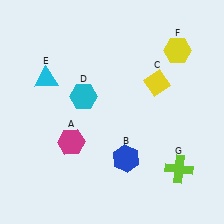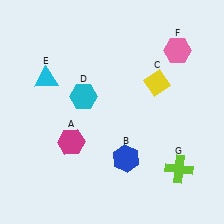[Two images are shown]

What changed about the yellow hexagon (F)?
In Image 1, F is yellow. In Image 2, it changed to pink.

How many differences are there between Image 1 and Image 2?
There is 1 difference between the two images.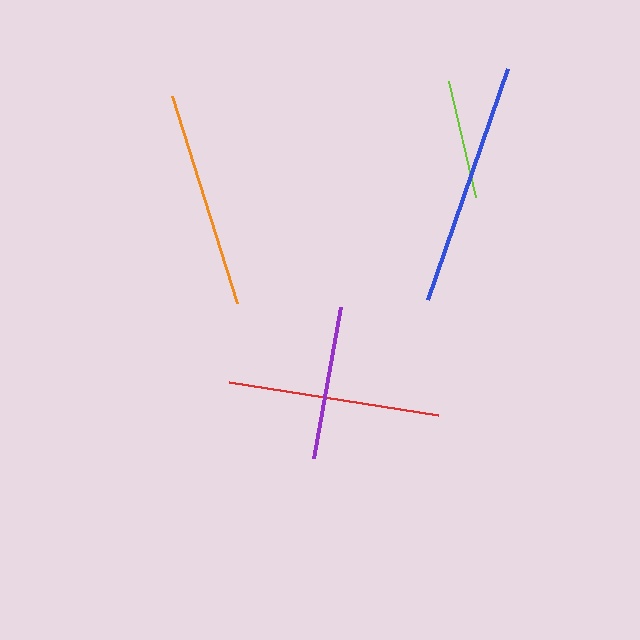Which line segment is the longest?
The blue line is the longest at approximately 245 pixels.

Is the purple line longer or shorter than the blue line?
The blue line is longer than the purple line.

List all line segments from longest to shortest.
From longest to shortest: blue, orange, red, purple, lime.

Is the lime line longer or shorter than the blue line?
The blue line is longer than the lime line.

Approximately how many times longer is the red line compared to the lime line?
The red line is approximately 1.8 times the length of the lime line.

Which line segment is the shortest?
The lime line is the shortest at approximately 119 pixels.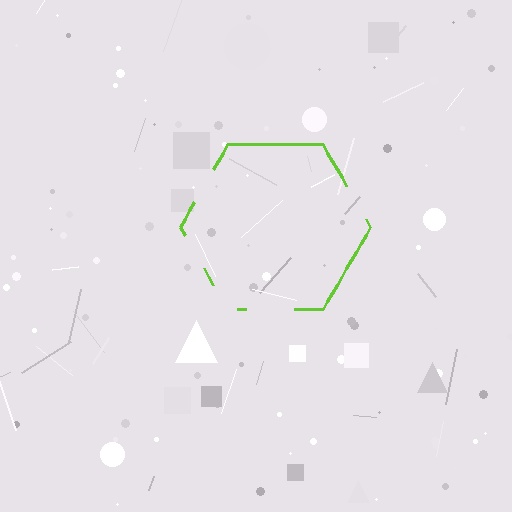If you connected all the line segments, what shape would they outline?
They would outline a hexagon.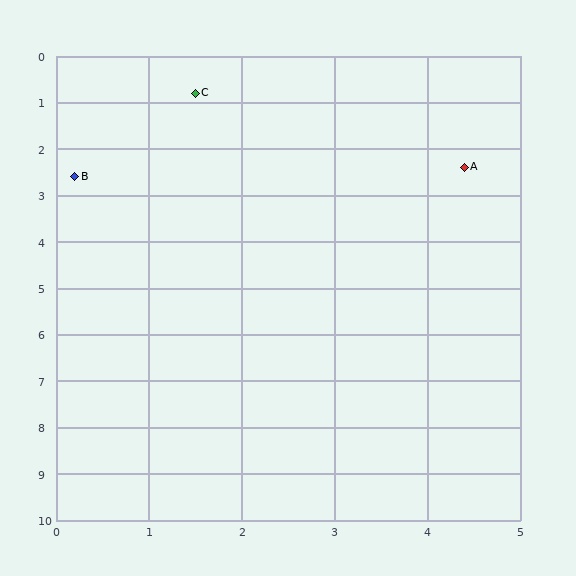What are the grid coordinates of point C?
Point C is at approximately (1.5, 0.8).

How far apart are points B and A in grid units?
Points B and A are about 4.2 grid units apart.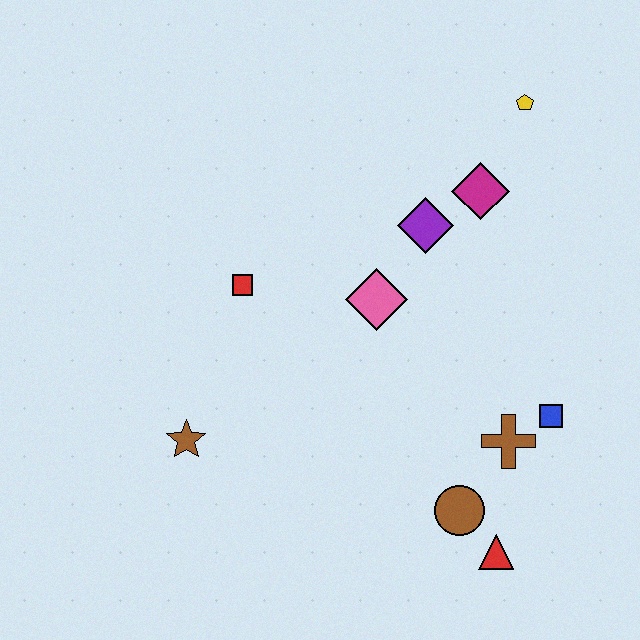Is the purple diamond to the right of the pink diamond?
Yes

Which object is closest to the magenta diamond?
The purple diamond is closest to the magenta diamond.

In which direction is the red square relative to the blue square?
The red square is to the left of the blue square.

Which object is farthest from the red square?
The red triangle is farthest from the red square.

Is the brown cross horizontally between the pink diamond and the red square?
No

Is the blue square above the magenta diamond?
No